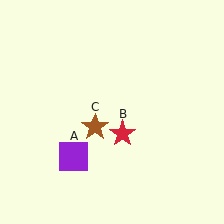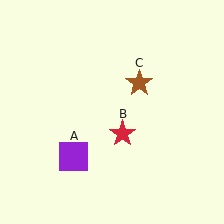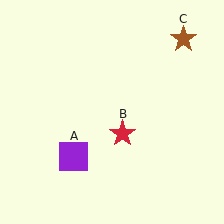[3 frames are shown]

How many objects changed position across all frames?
1 object changed position: brown star (object C).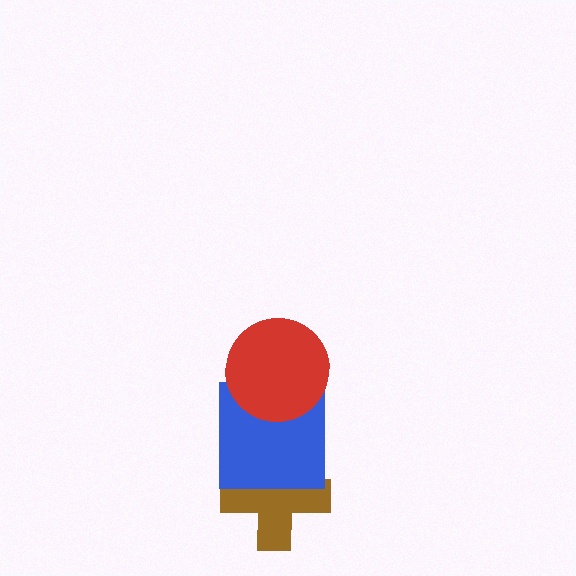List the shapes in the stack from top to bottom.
From top to bottom: the red circle, the blue square, the brown cross.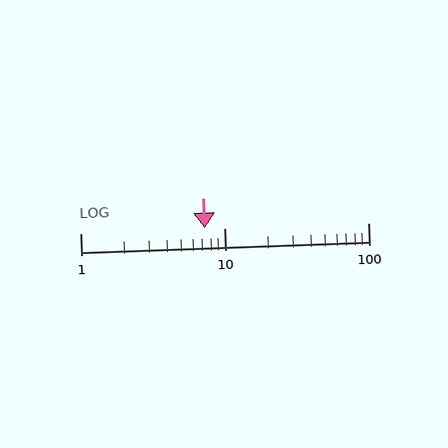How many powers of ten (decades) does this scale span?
The scale spans 2 decades, from 1 to 100.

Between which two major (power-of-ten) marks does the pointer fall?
The pointer is between 1 and 10.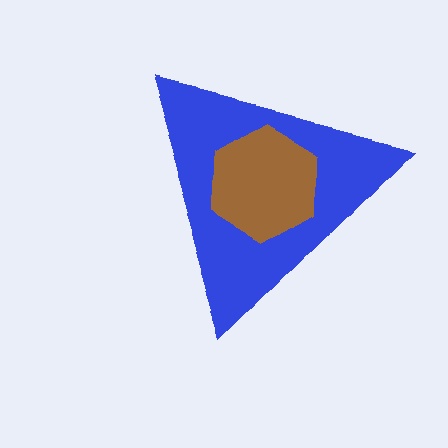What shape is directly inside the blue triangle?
The brown hexagon.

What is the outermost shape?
The blue triangle.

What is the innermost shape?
The brown hexagon.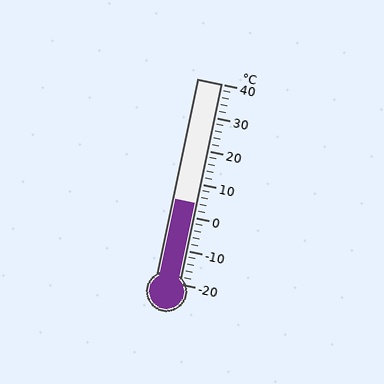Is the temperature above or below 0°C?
The temperature is above 0°C.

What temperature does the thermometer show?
The thermometer shows approximately 4°C.